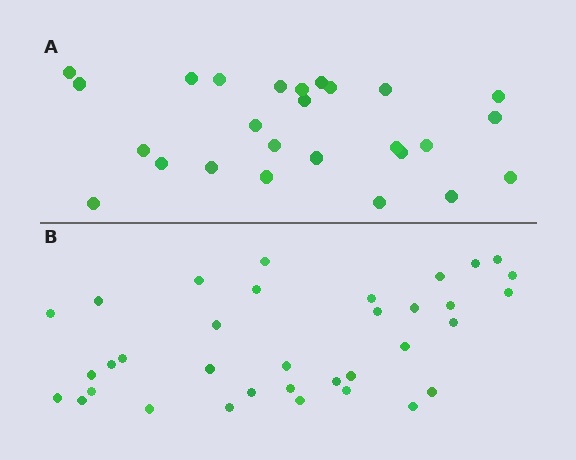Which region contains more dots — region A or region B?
Region B (the bottom region) has more dots.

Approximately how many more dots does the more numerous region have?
Region B has roughly 8 or so more dots than region A.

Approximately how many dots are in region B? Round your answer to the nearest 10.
About 40 dots. (The exact count is 35, which rounds to 40.)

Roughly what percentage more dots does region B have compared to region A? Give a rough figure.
About 35% more.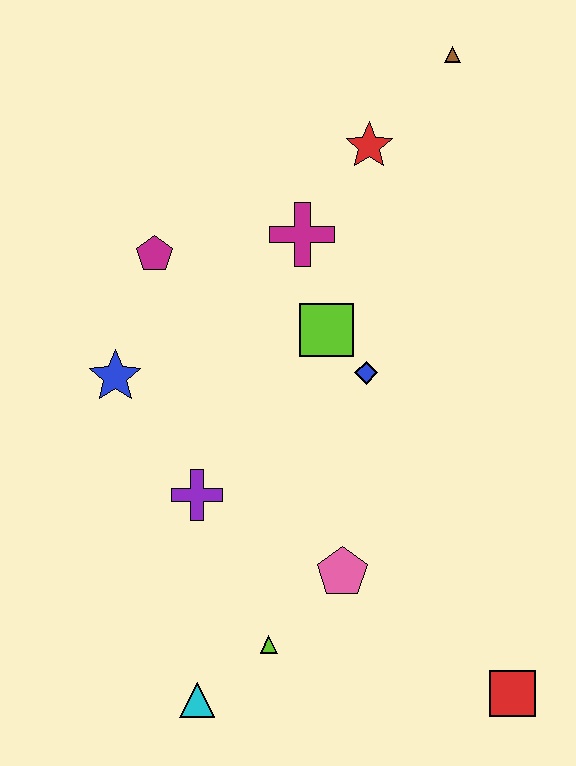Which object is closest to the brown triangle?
The red star is closest to the brown triangle.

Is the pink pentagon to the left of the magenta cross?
No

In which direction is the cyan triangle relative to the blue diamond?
The cyan triangle is below the blue diamond.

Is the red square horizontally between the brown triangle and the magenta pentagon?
No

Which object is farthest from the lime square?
The red square is farthest from the lime square.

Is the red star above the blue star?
Yes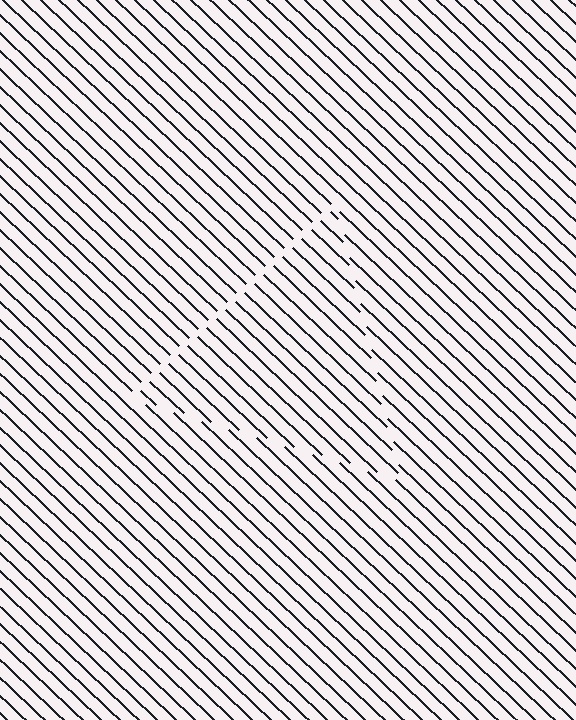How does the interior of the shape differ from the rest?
The interior of the shape contains the same grating, shifted by half a period — the contour is defined by the phase discontinuity where line-ends from the inner and outer gratings abut.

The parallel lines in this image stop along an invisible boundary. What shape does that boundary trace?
An illusory triangle. The interior of the shape contains the same grating, shifted by half a period — the contour is defined by the phase discontinuity where line-ends from the inner and outer gratings abut.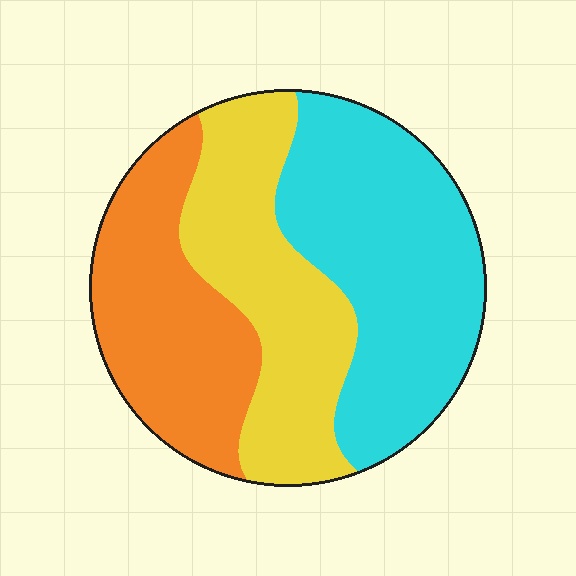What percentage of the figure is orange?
Orange covers roughly 30% of the figure.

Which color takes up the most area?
Cyan, at roughly 40%.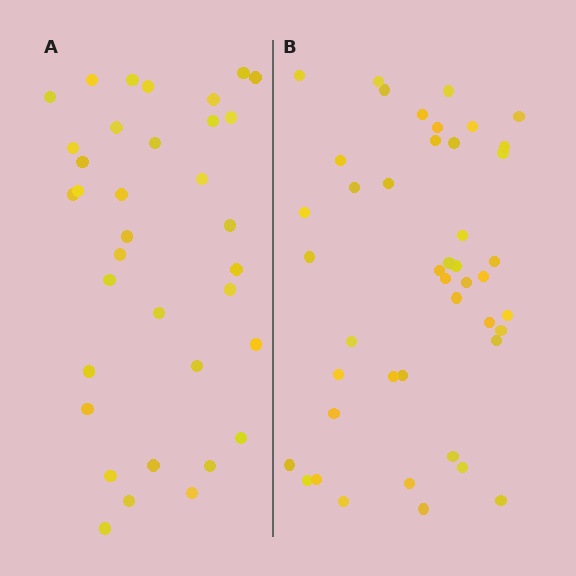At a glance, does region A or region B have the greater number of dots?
Region B (the right region) has more dots.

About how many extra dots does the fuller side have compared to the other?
Region B has roughly 8 or so more dots than region A.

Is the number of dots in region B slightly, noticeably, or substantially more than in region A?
Region B has noticeably more, but not dramatically so. The ratio is roughly 1.3 to 1.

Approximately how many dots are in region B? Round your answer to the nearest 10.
About 40 dots. (The exact count is 44, which rounds to 40.)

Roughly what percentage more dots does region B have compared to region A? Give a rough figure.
About 25% more.